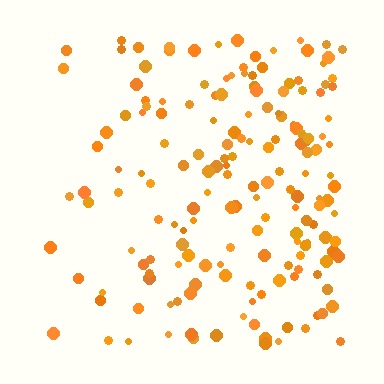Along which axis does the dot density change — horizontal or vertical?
Horizontal.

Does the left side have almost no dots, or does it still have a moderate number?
Still a moderate number, just noticeably fewer than the right.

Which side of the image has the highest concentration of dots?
The right.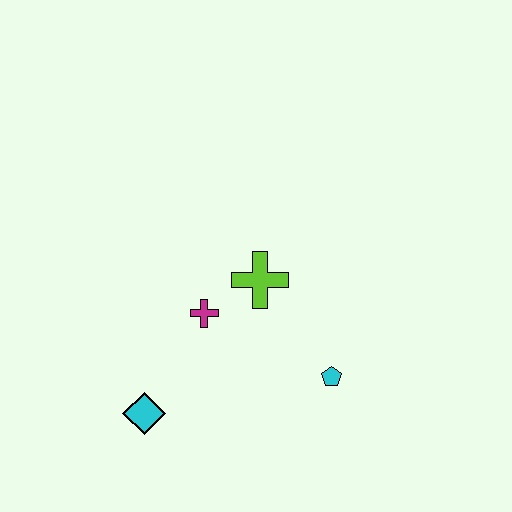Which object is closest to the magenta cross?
The lime cross is closest to the magenta cross.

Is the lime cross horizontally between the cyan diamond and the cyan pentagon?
Yes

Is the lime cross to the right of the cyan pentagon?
No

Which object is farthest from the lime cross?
The cyan diamond is farthest from the lime cross.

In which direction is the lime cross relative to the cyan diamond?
The lime cross is above the cyan diamond.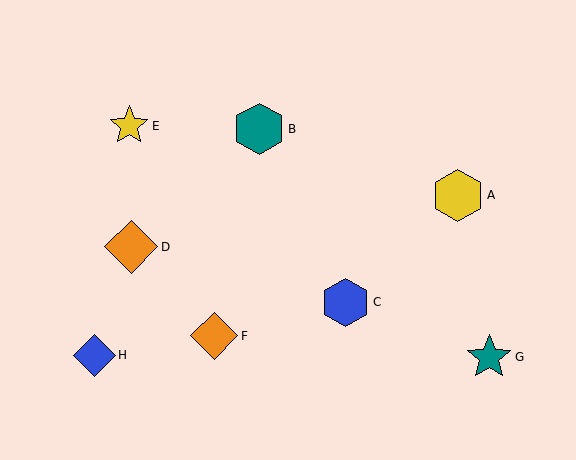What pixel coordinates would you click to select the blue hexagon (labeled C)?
Click at (346, 303) to select the blue hexagon C.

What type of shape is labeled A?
Shape A is a yellow hexagon.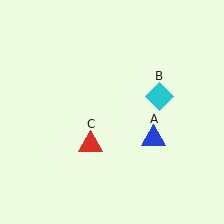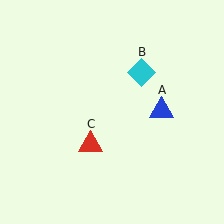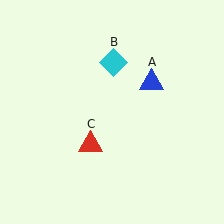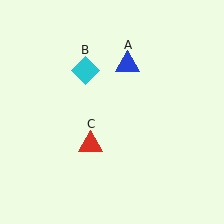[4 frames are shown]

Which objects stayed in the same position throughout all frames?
Red triangle (object C) remained stationary.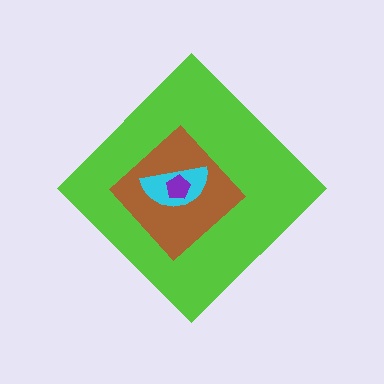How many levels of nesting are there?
4.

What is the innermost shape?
The purple pentagon.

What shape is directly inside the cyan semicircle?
The purple pentagon.